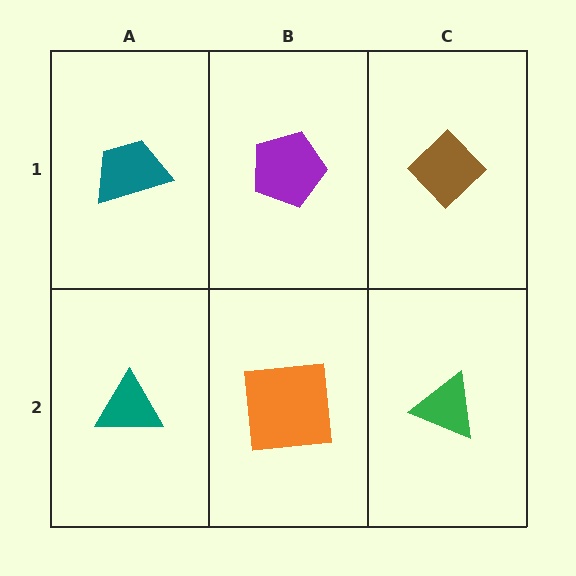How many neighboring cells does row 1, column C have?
2.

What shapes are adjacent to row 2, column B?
A purple pentagon (row 1, column B), a teal triangle (row 2, column A), a green triangle (row 2, column C).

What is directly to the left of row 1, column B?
A teal trapezoid.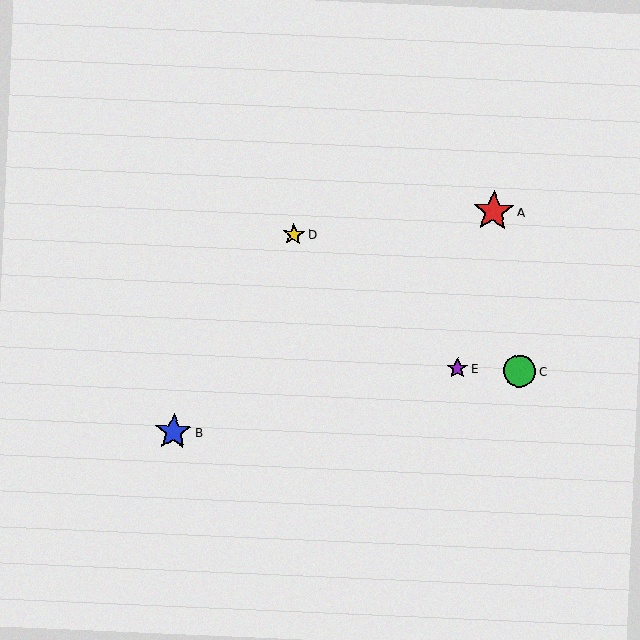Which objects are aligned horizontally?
Objects C, E are aligned horizontally.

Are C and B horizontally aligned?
No, C is at y≈371 and B is at y≈432.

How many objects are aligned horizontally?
2 objects (C, E) are aligned horizontally.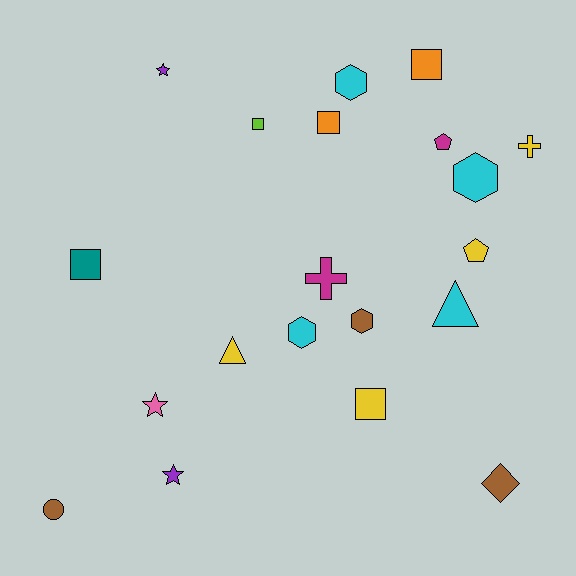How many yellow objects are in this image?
There are 4 yellow objects.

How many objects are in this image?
There are 20 objects.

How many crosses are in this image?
There are 2 crosses.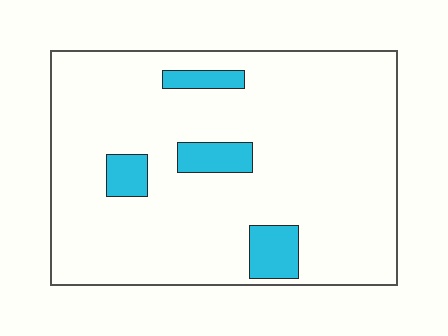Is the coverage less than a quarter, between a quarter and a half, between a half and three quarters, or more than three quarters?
Less than a quarter.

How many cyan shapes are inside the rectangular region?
4.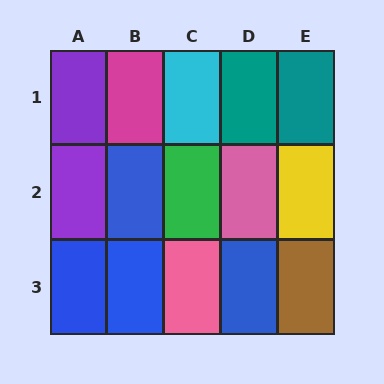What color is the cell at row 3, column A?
Blue.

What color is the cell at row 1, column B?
Magenta.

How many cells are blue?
4 cells are blue.